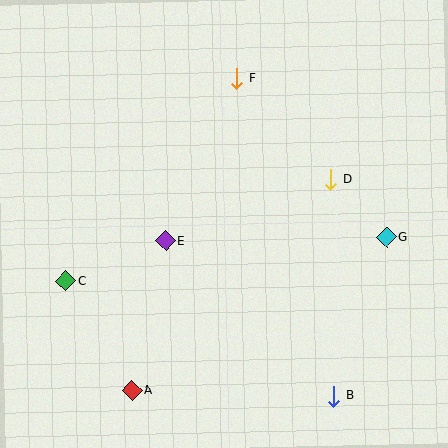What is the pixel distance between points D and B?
The distance between D and B is 216 pixels.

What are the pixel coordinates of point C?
Point C is at (66, 281).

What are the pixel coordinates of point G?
Point G is at (387, 237).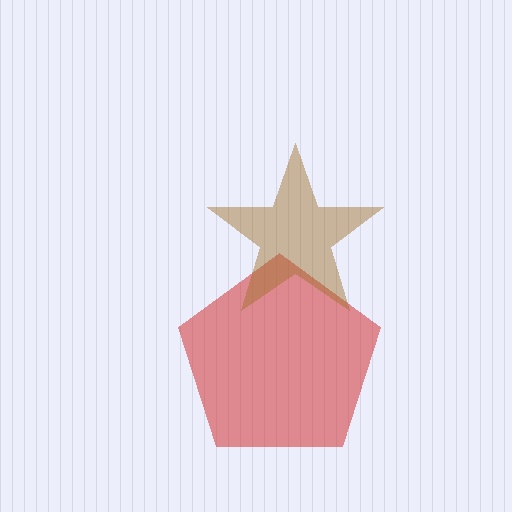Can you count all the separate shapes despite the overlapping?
Yes, there are 2 separate shapes.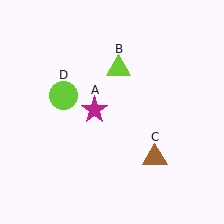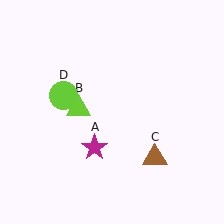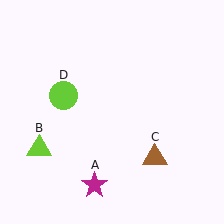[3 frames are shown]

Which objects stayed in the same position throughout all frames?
Brown triangle (object C) and lime circle (object D) remained stationary.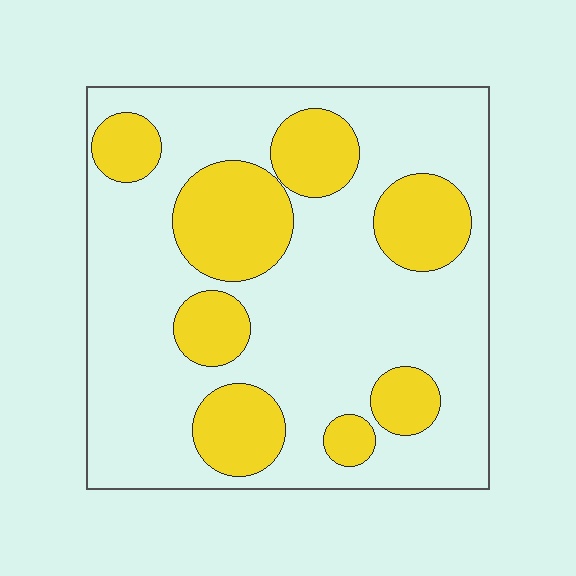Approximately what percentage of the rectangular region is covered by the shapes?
Approximately 30%.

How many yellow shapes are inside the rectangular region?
8.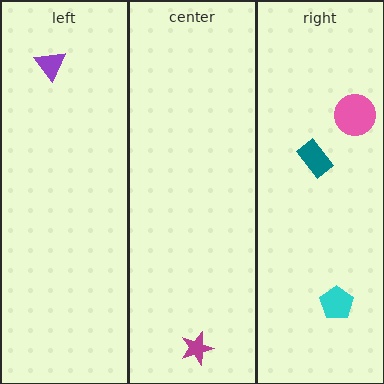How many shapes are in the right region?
3.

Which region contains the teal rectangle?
The right region.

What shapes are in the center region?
The magenta star.